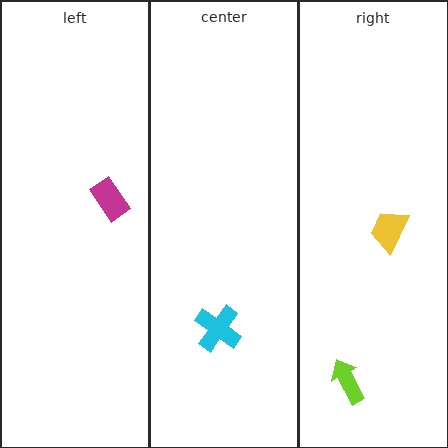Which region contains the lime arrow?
The right region.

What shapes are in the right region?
The lime arrow, the yellow trapezoid.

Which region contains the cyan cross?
The center region.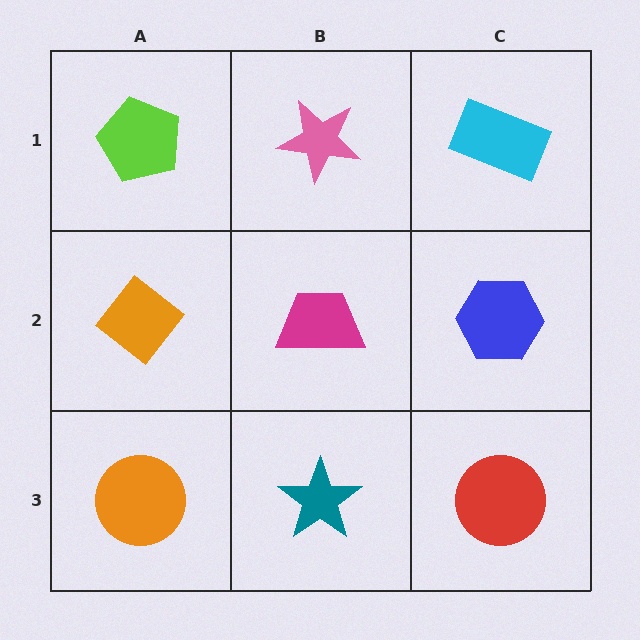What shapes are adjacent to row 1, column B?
A magenta trapezoid (row 2, column B), a lime pentagon (row 1, column A), a cyan rectangle (row 1, column C).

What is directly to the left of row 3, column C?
A teal star.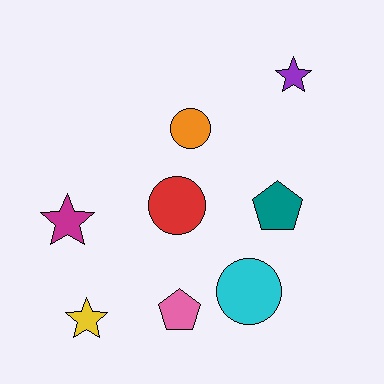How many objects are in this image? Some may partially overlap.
There are 8 objects.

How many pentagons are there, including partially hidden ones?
There are 2 pentagons.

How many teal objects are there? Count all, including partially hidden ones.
There is 1 teal object.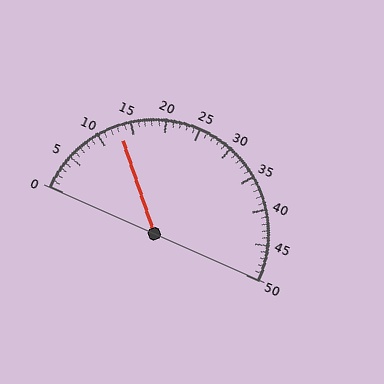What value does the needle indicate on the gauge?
The needle indicates approximately 13.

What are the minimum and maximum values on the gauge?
The gauge ranges from 0 to 50.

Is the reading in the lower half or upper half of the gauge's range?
The reading is in the lower half of the range (0 to 50).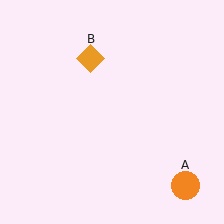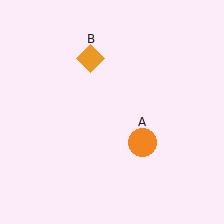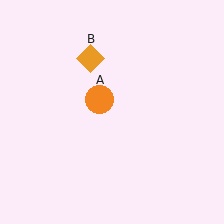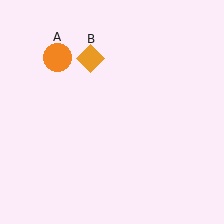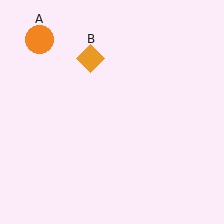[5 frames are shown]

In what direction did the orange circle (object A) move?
The orange circle (object A) moved up and to the left.